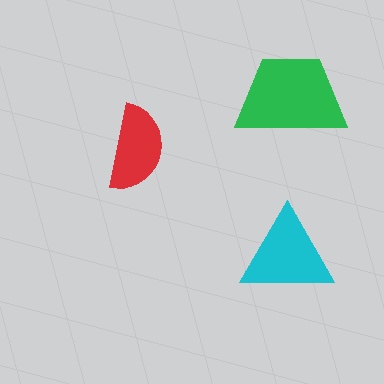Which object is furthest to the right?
The green trapezoid is rightmost.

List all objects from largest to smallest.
The green trapezoid, the cyan triangle, the red semicircle.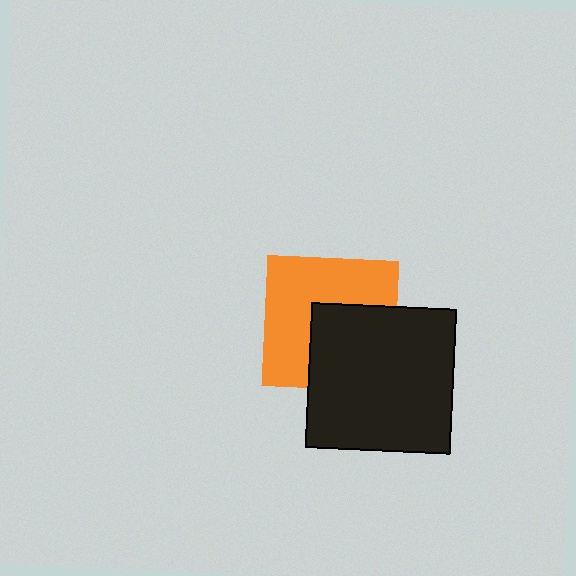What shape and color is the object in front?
The object in front is a black square.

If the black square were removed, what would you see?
You would see the complete orange square.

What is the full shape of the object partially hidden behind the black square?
The partially hidden object is an orange square.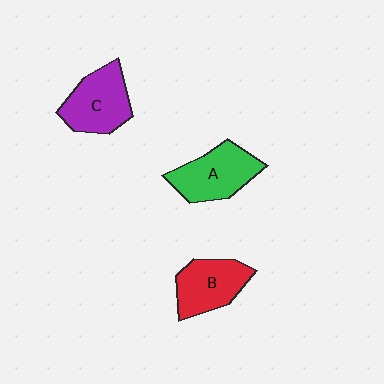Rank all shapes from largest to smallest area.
From largest to smallest: A (green), C (purple), B (red).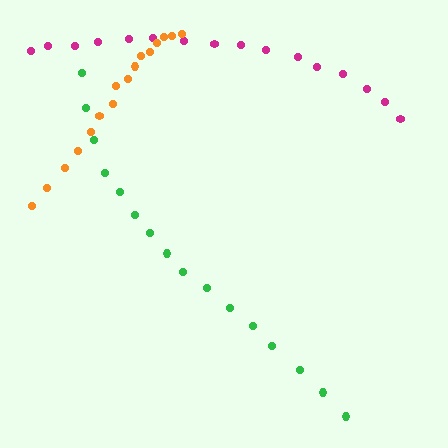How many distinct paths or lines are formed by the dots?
There are 3 distinct paths.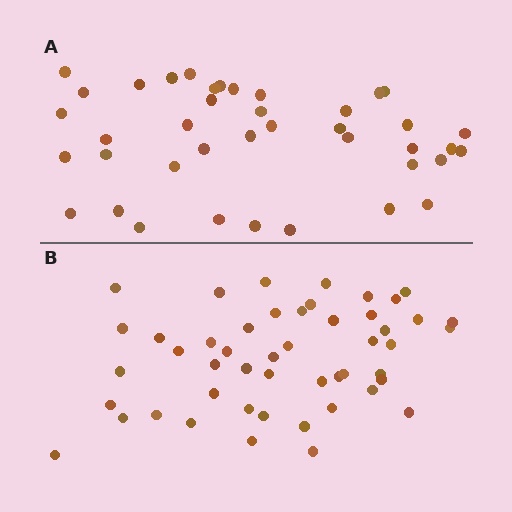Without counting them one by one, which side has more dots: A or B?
Region B (the bottom region) has more dots.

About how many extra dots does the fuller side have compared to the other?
Region B has roughly 8 or so more dots than region A.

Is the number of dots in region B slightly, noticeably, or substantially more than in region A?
Region B has only slightly more — the two regions are fairly close. The ratio is roughly 1.2 to 1.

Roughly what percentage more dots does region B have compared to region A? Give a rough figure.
About 20% more.